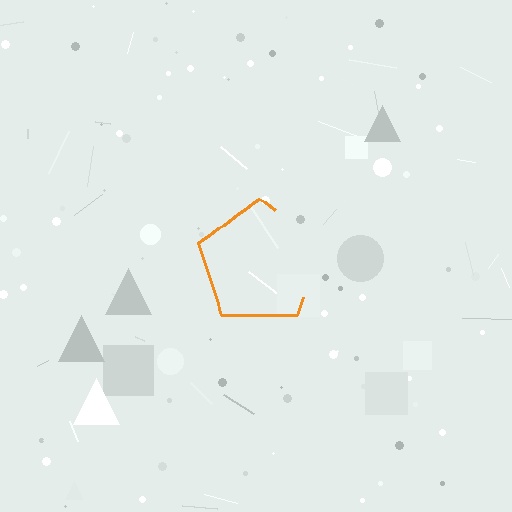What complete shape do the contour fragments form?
The contour fragments form a pentagon.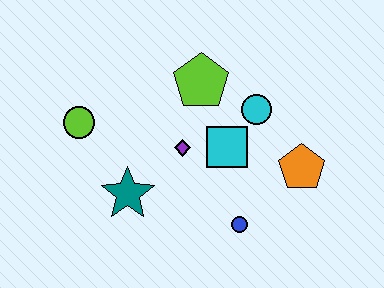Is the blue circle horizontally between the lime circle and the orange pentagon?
Yes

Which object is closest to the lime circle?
The teal star is closest to the lime circle.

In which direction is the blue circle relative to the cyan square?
The blue circle is below the cyan square.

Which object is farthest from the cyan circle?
The lime circle is farthest from the cyan circle.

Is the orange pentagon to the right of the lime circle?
Yes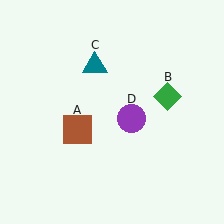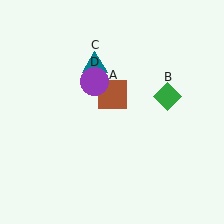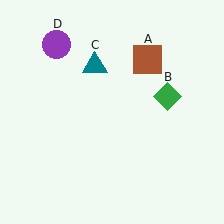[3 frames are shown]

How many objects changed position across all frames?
2 objects changed position: brown square (object A), purple circle (object D).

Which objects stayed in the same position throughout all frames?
Green diamond (object B) and teal triangle (object C) remained stationary.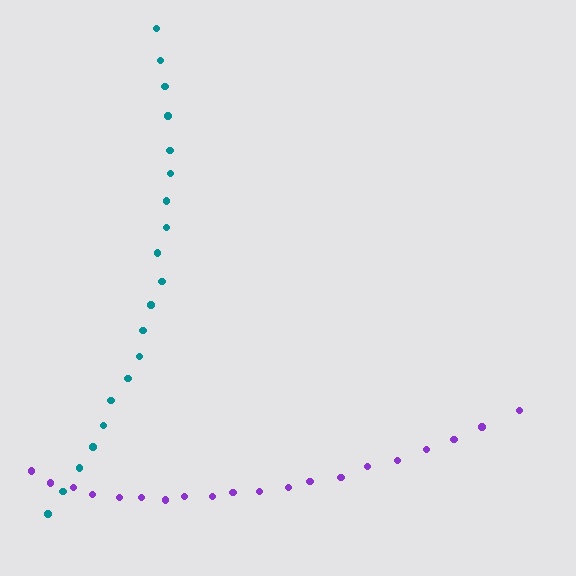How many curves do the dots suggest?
There are 2 distinct paths.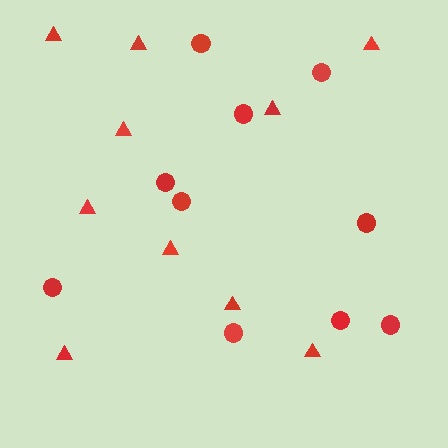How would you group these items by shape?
There are 2 groups: one group of circles (10) and one group of triangles (10).